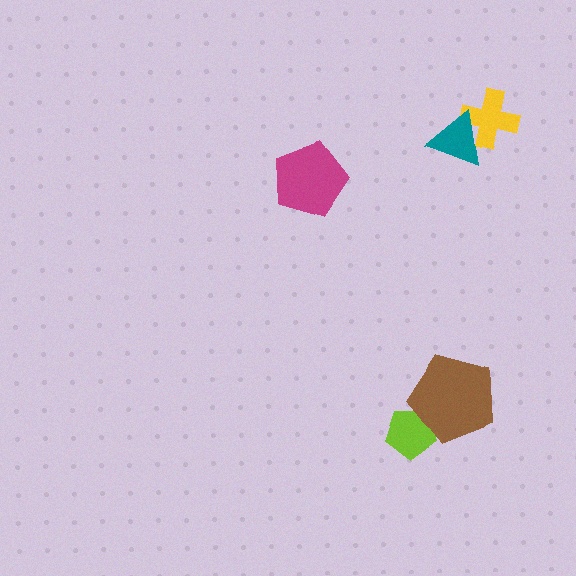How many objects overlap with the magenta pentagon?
0 objects overlap with the magenta pentagon.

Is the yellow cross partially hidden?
Yes, it is partially covered by another shape.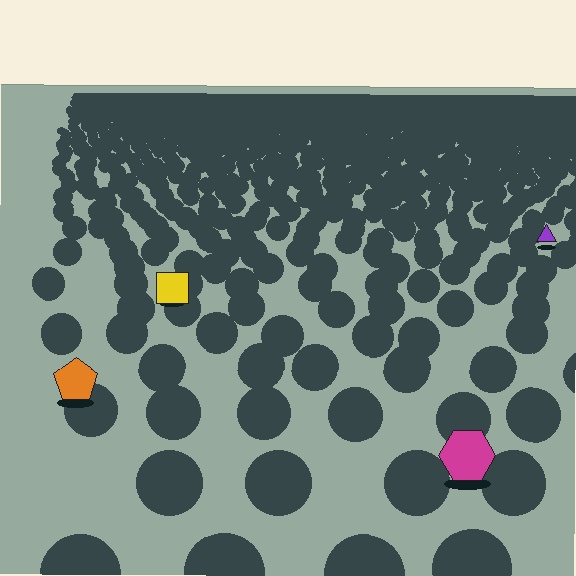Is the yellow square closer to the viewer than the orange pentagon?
No. The orange pentagon is closer — you can tell from the texture gradient: the ground texture is coarser near it.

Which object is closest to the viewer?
The magenta hexagon is closest. The texture marks near it are larger and more spread out.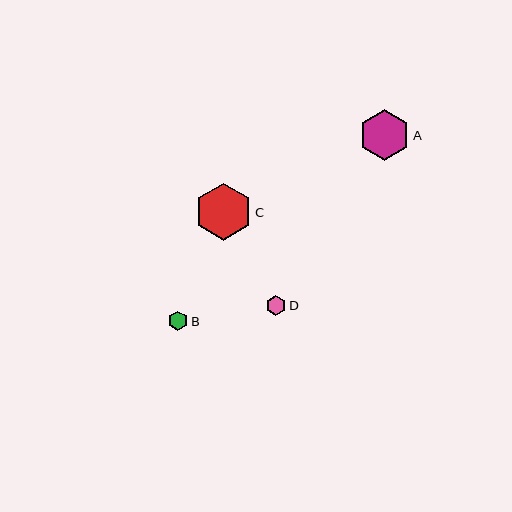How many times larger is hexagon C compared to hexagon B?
Hexagon C is approximately 3.0 times the size of hexagon B.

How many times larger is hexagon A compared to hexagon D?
Hexagon A is approximately 2.5 times the size of hexagon D.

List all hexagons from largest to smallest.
From largest to smallest: C, A, D, B.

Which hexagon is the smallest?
Hexagon B is the smallest with a size of approximately 19 pixels.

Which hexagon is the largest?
Hexagon C is the largest with a size of approximately 57 pixels.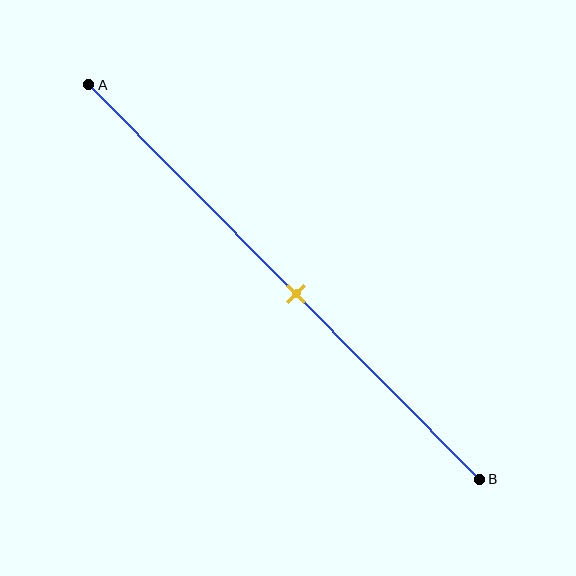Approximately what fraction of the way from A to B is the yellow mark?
The yellow mark is approximately 55% of the way from A to B.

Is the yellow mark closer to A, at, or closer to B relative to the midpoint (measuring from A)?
The yellow mark is closer to point B than the midpoint of segment AB.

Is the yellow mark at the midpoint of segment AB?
No, the mark is at about 55% from A, not at the 50% midpoint.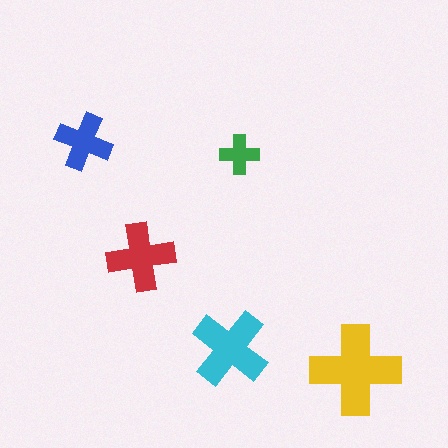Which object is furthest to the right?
The yellow cross is rightmost.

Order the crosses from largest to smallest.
the yellow one, the cyan one, the red one, the blue one, the green one.